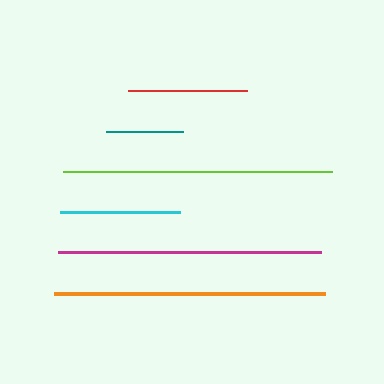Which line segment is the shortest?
The teal line is the shortest at approximately 77 pixels.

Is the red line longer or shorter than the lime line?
The lime line is longer than the red line.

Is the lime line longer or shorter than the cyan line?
The lime line is longer than the cyan line.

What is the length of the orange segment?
The orange segment is approximately 271 pixels long.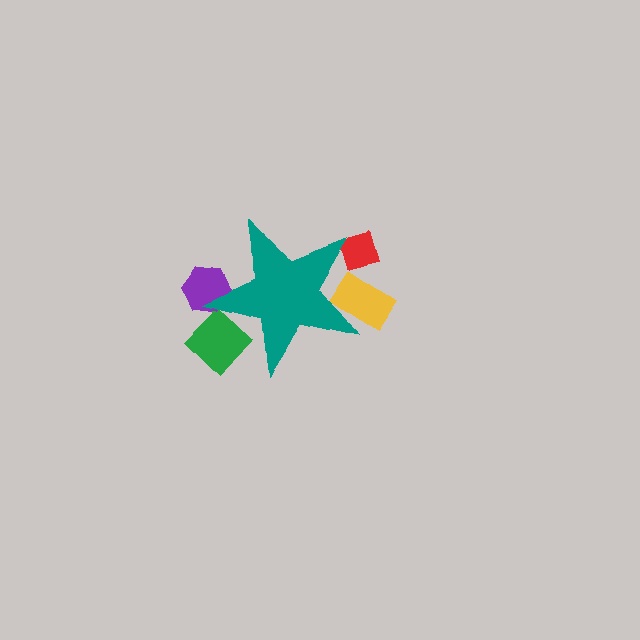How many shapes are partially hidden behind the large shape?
4 shapes are partially hidden.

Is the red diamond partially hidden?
Yes, the red diamond is partially hidden behind the teal star.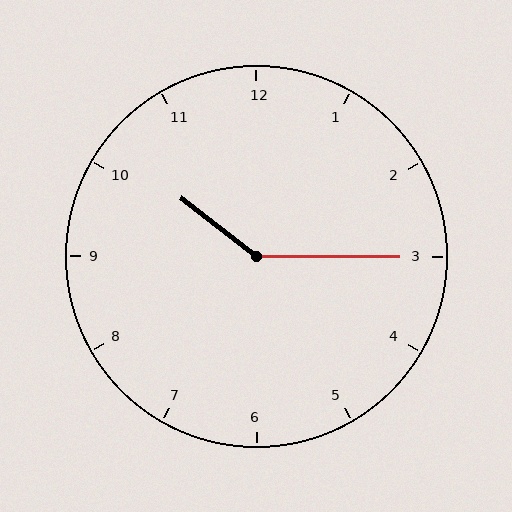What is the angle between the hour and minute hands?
Approximately 142 degrees.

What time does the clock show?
10:15.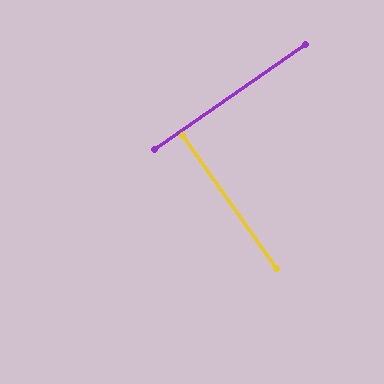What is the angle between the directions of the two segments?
Approximately 90 degrees.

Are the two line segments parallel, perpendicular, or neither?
Perpendicular — they meet at approximately 90°.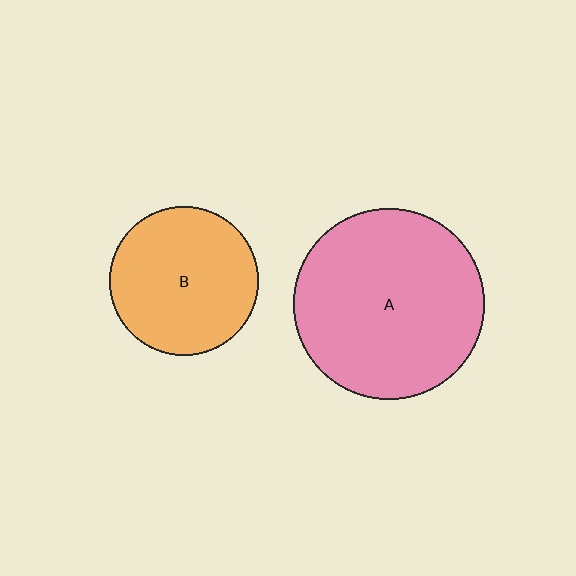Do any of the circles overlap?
No, none of the circles overlap.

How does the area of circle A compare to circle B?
Approximately 1.6 times.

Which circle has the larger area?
Circle A (pink).